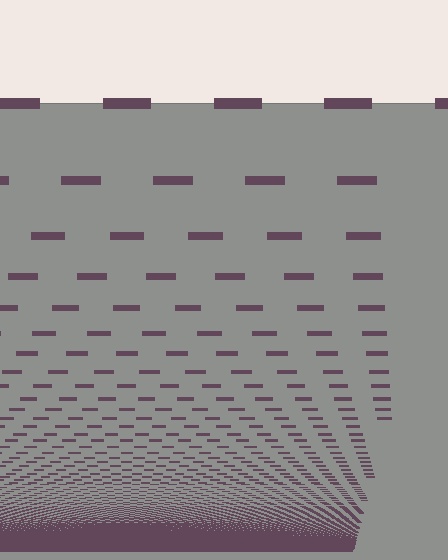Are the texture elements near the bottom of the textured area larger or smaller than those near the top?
Smaller. The gradient is inverted — elements near the bottom are smaller and denser.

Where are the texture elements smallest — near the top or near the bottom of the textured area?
Near the bottom.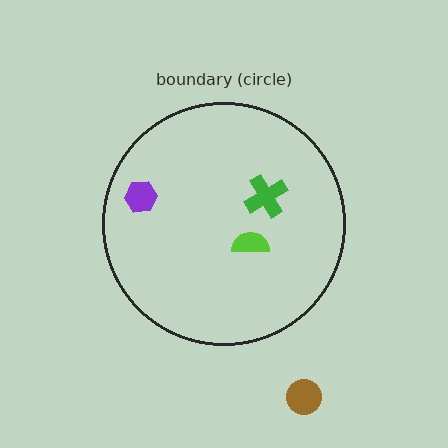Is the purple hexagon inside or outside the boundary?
Inside.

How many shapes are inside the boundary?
3 inside, 1 outside.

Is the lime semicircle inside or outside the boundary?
Inside.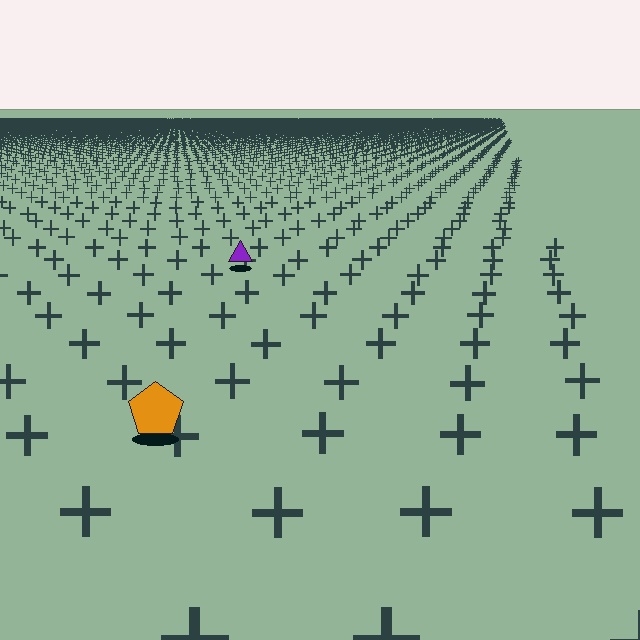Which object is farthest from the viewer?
The purple triangle is farthest from the viewer. It appears smaller and the ground texture around it is denser.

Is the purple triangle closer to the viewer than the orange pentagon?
No. The orange pentagon is closer — you can tell from the texture gradient: the ground texture is coarser near it.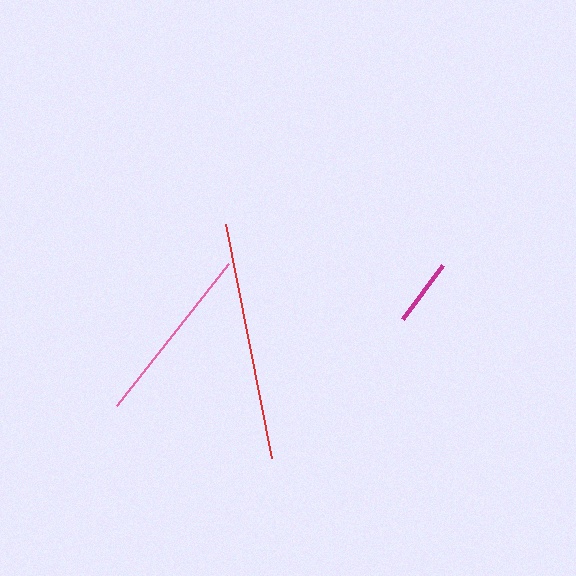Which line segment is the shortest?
The magenta line is the shortest at approximately 68 pixels.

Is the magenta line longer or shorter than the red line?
The red line is longer than the magenta line.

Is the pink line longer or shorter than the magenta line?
The pink line is longer than the magenta line.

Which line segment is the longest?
The red line is the longest at approximately 238 pixels.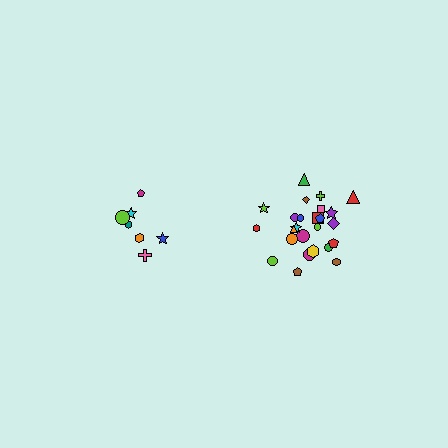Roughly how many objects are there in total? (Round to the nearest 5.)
Roughly 30 objects in total.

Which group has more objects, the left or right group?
The right group.